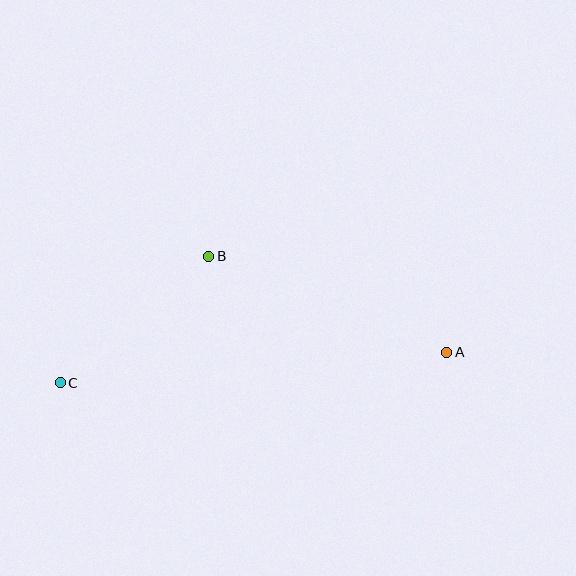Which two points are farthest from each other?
Points A and C are farthest from each other.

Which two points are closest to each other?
Points B and C are closest to each other.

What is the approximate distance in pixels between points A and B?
The distance between A and B is approximately 256 pixels.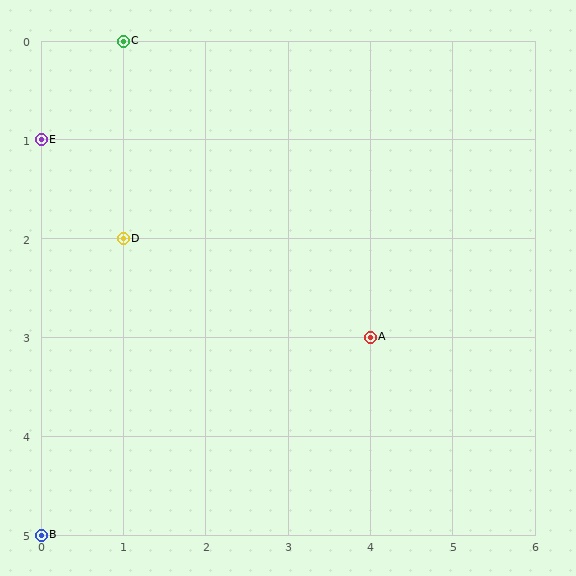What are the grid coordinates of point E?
Point E is at grid coordinates (0, 1).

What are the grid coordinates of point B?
Point B is at grid coordinates (0, 5).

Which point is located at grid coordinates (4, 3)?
Point A is at (4, 3).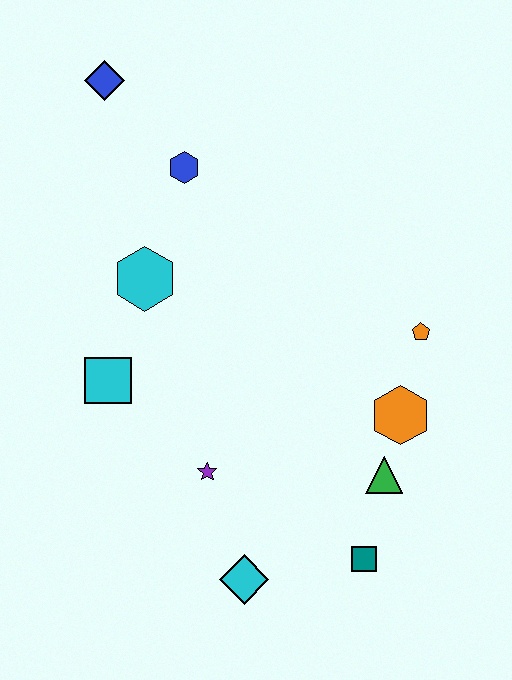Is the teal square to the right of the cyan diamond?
Yes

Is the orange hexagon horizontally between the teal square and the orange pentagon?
Yes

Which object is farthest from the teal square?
The blue diamond is farthest from the teal square.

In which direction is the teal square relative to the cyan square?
The teal square is to the right of the cyan square.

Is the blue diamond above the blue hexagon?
Yes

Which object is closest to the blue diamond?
The blue hexagon is closest to the blue diamond.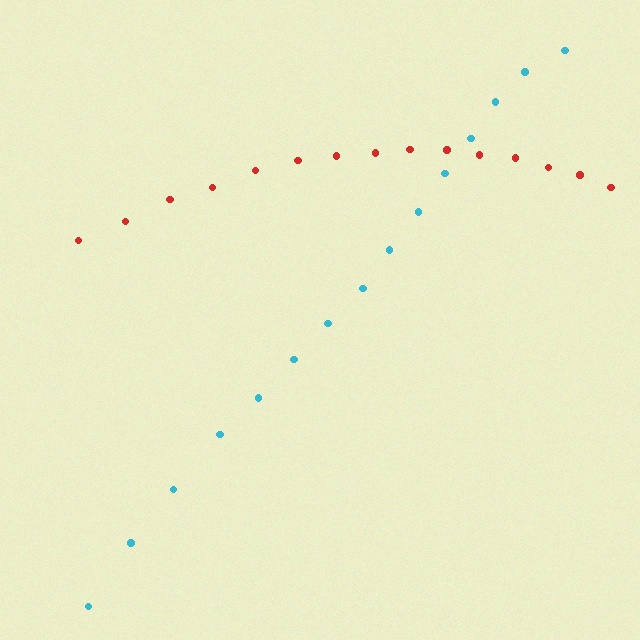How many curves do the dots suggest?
There are 2 distinct paths.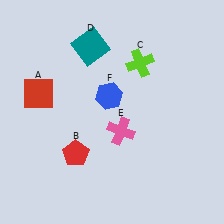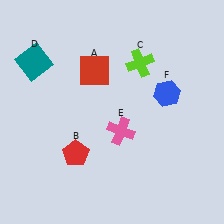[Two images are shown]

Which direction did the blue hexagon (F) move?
The blue hexagon (F) moved right.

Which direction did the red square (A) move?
The red square (A) moved right.